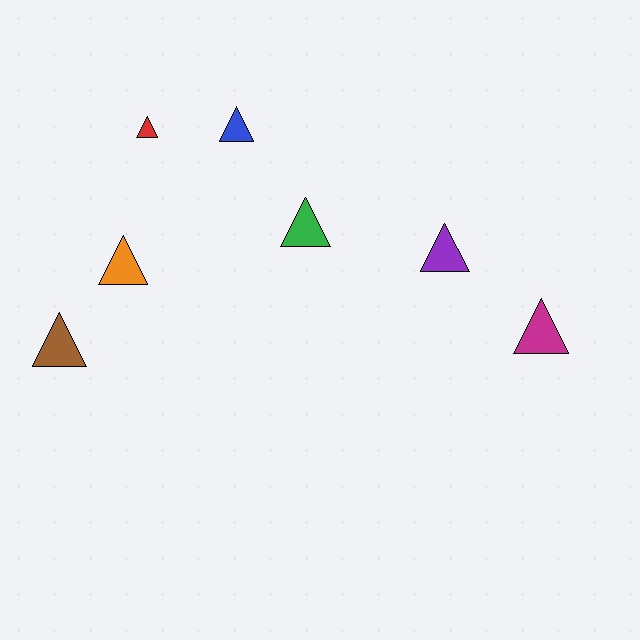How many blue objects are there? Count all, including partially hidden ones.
There is 1 blue object.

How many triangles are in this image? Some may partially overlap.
There are 7 triangles.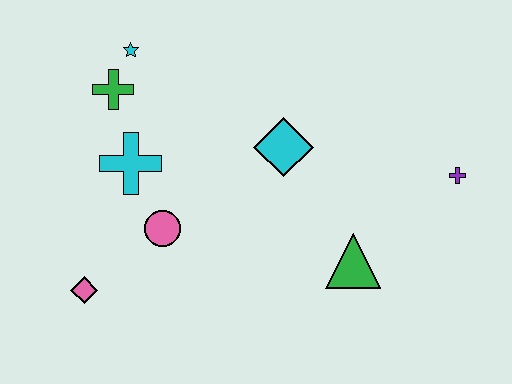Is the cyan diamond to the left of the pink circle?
No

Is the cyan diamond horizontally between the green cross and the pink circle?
No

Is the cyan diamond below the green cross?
Yes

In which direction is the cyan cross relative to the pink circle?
The cyan cross is above the pink circle.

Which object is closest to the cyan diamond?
The green triangle is closest to the cyan diamond.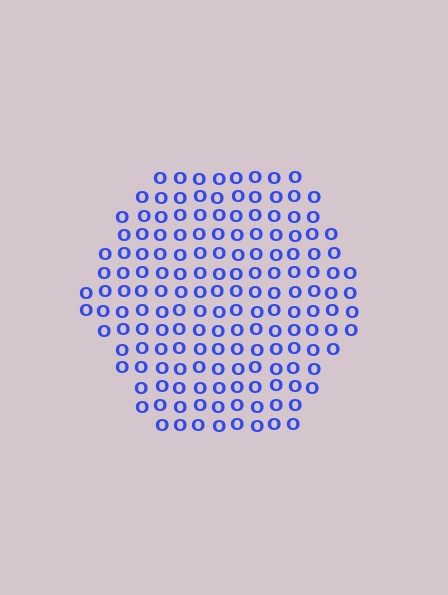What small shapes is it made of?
It is made of small letter O's.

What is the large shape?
The large shape is a hexagon.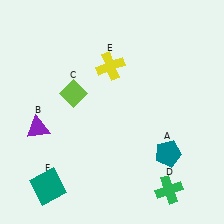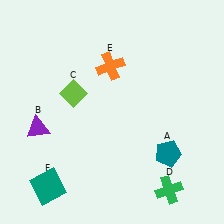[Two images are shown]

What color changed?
The cross (E) changed from yellow in Image 1 to orange in Image 2.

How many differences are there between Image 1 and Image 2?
There is 1 difference between the two images.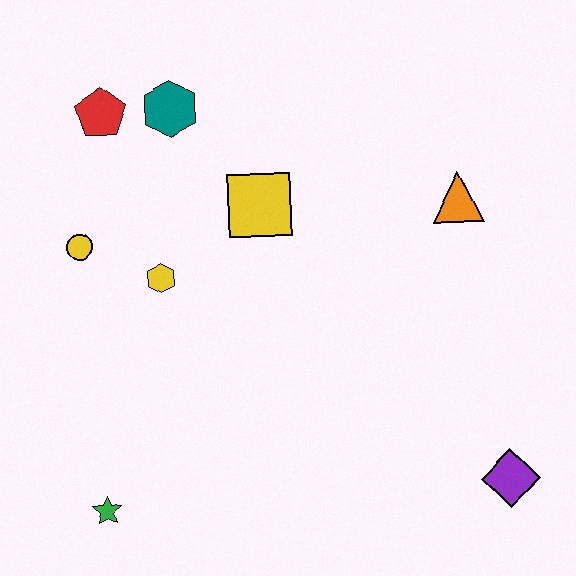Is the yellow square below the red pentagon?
Yes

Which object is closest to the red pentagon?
The teal hexagon is closest to the red pentagon.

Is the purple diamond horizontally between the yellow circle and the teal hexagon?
No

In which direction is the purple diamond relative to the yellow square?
The purple diamond is below the yellow square.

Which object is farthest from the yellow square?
The purple diamond is farthest from the yellow square.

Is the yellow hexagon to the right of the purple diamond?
No